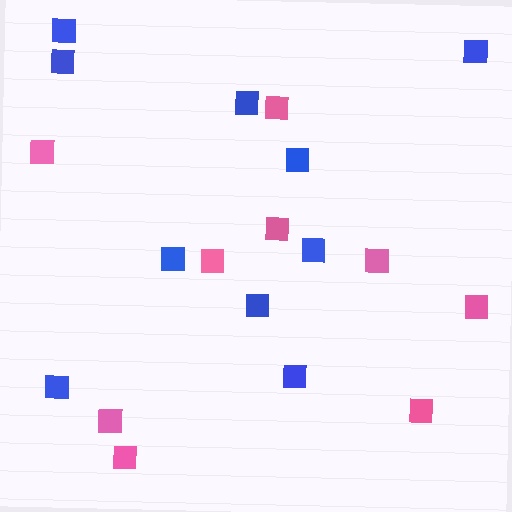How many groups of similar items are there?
There are 2 groups: one group of pink squares (9) and one group of blue squares (10).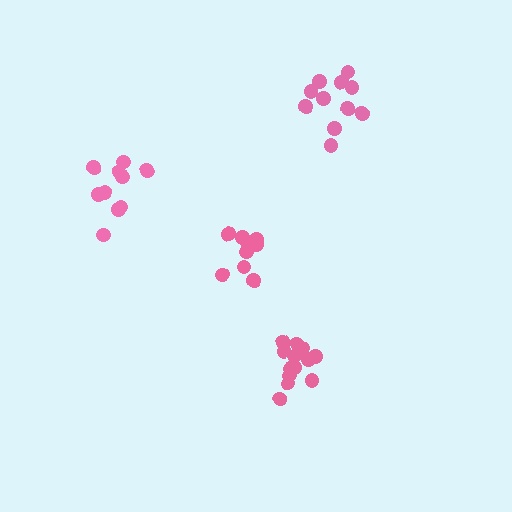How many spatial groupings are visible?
There are 4 spatial groupings.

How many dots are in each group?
Group 1: 11 dots, Group 2: 13 dots, Group 3: 10 dots, Group 4: 10 dots (44 total).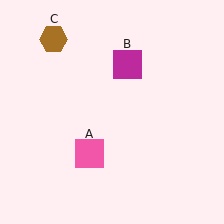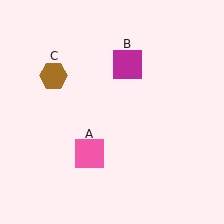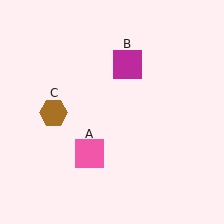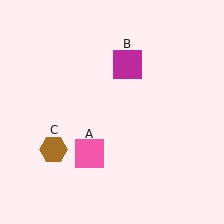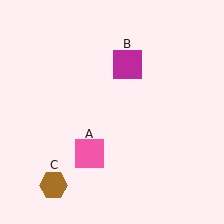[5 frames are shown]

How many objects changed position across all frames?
1 object changed position: brown hexagon (object C).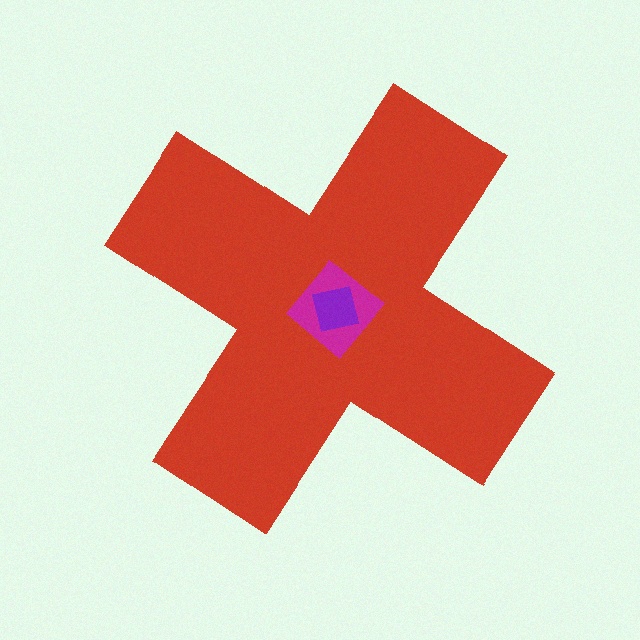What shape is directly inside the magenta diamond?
The purple square.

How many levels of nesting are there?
3.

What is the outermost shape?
The red cross.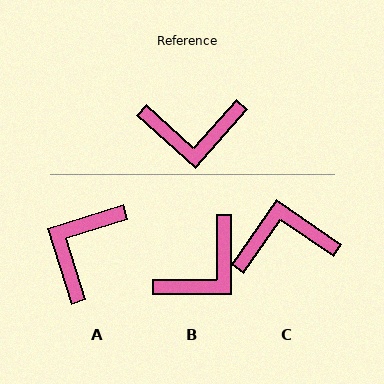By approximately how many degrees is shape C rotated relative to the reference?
Approximately 173 degrees clockwise.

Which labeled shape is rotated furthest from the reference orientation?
C, about 173 degrees away.